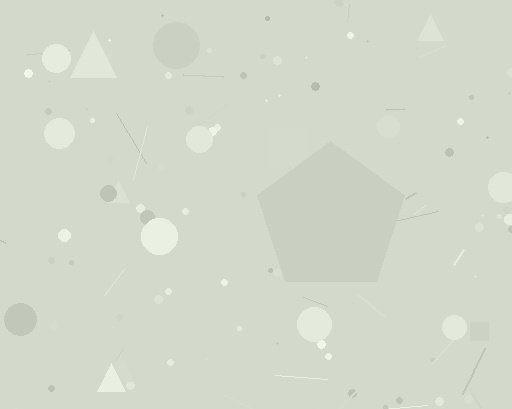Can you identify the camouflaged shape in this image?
The camouflaged shape is a pentagon.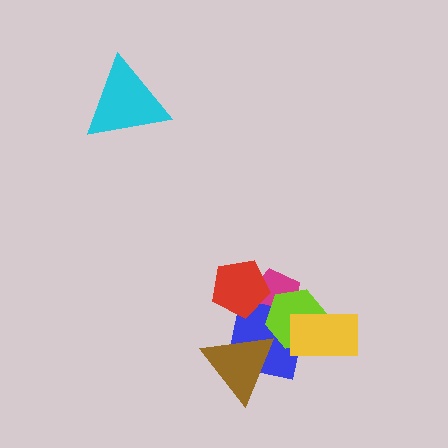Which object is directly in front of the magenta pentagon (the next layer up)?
The blue square is directly in front of the magenta pentagon.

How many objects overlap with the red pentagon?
2 objects overlap with the red pentagon.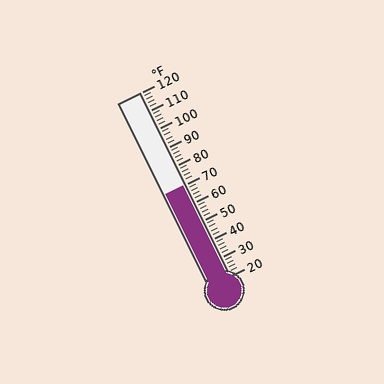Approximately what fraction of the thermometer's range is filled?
The thermometer is filled to approximately 50% of its range.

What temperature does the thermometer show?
The thermometer shows approximately 70°F.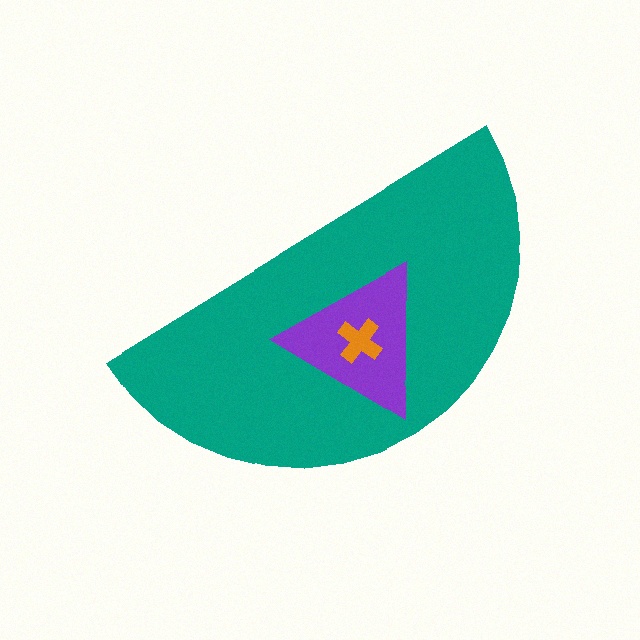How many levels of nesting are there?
3.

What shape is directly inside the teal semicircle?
The purple triangle.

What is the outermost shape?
The teal semicircle.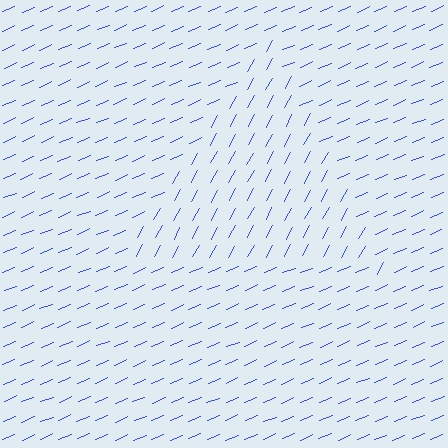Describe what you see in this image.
The image is filled with small blue line segments. A triangle region in the image has lines oriented differently from the surrounding lines, creating a visible texture boundary.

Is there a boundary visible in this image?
Yes, there is a texture boundary formed by a change in line orientation.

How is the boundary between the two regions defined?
The boundary is defined purely by a change in line orientation (approximately 39 degrees difference). All lines are the same color and thickness.